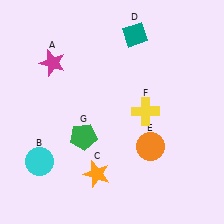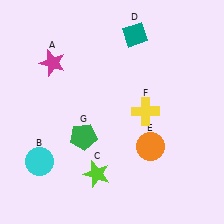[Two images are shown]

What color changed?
The star (C) changed from orange in Image 1 to lime in Image 2.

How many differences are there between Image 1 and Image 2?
There is 1 difference between the two images.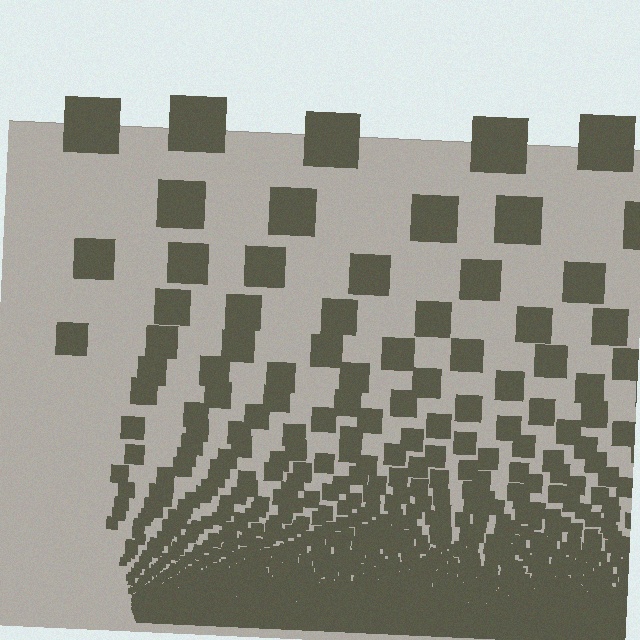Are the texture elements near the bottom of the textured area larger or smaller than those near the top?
Smaller. The gradient is inverted — elements near the bottom are smaller and denser.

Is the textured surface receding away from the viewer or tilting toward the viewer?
The surface appears to tilt toward the viewer. Texture elements get larger and sparser toward the top.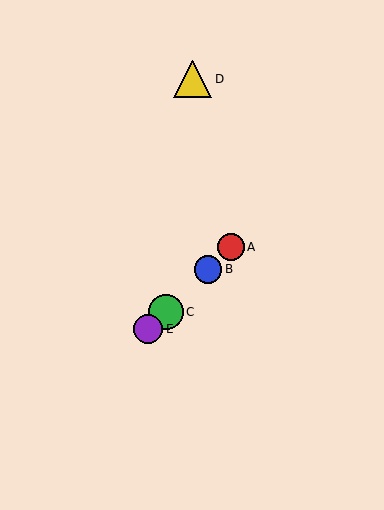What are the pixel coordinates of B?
Object B is at (208, 269).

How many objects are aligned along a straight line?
4 objects (A, B, C, E) are aligned along a straight line.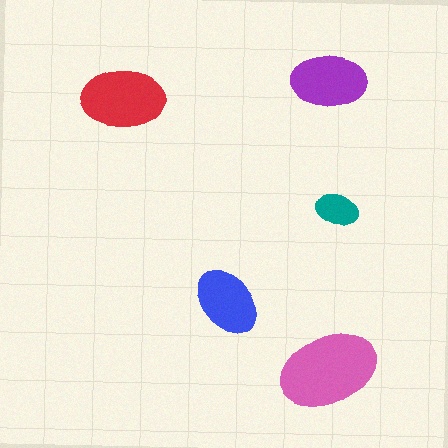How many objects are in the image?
There are 5 objects in the image.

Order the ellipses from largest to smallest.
the pink one, the red one, the purple one, the blue one, the teal one.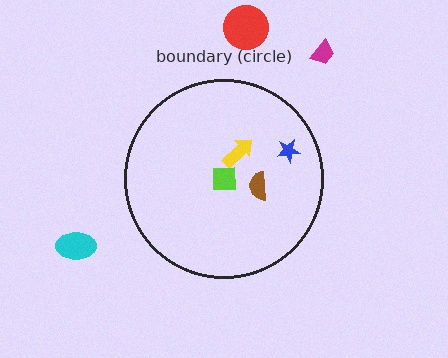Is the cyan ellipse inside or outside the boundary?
Outside.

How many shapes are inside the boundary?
4 inside, 3 outside.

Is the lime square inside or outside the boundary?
Inside.